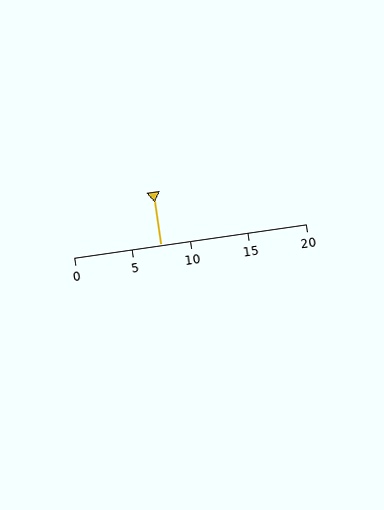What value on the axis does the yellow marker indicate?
The marker indicates approximately 7.5.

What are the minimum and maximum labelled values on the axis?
The axis runs from 0 to 20.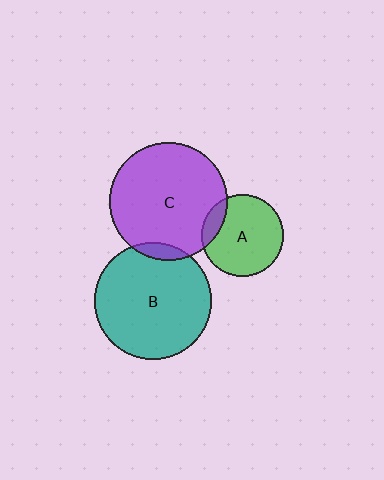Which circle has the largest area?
Circle C (purple).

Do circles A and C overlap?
Yes.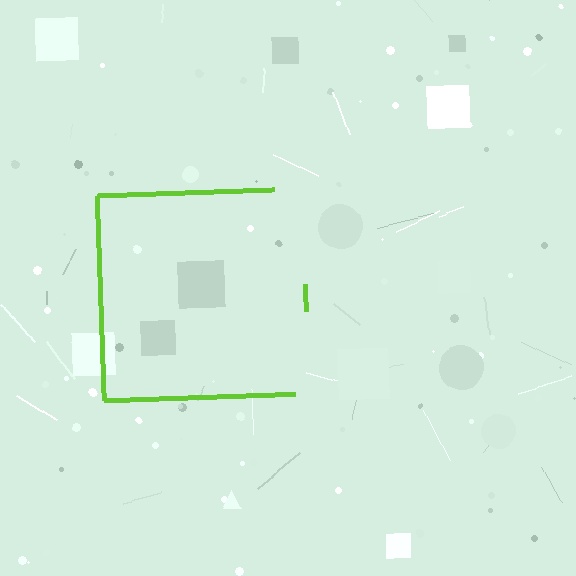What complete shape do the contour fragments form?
The contour fragments form a square.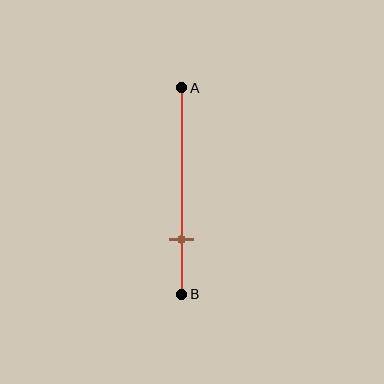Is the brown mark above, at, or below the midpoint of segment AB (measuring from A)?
The brown mark is below the midpoint of segment AB.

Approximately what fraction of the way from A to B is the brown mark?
The brown mark is approximately 75% of the way from A to B.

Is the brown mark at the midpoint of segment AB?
No, the mark is at about 75% from A, not at the 50% midpoint.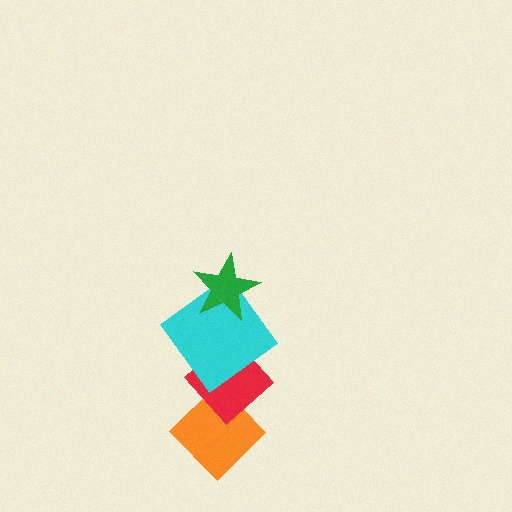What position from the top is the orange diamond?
The orange diamond is 4th from the top.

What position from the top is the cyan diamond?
The cyan diamond is 2nd from the top.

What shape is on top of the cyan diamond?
The green star is on top of the cyan diamond.